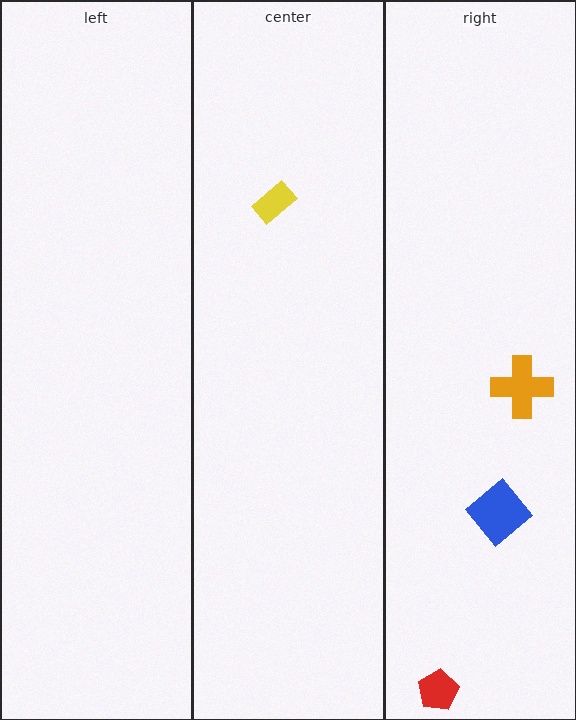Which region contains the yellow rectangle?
The center region.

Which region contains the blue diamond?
The right region.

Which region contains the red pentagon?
The right region.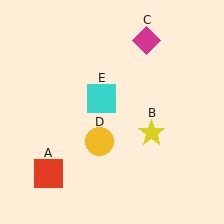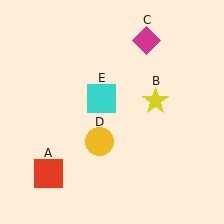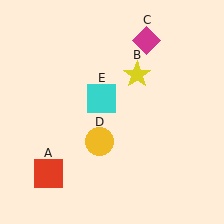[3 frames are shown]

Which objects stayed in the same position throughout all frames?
Red square (object A) and magenta diamond (object C) and yellow circle (object D) and cyan square (object E) remained stationary.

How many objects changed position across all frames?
1 object changed position: yellow star (object B).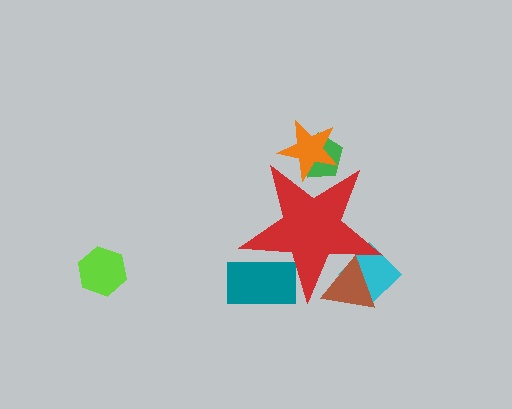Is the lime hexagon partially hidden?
No, the lime hexagon is fully visible.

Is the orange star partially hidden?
Yes, the orange star is partially hidden behind the red star.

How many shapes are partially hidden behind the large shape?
5 shapes are partially hidden.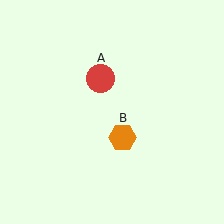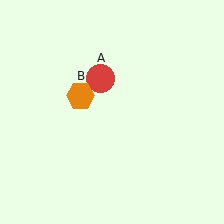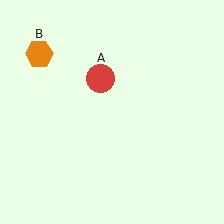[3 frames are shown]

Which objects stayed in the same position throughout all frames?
Red circle (object A) remained stationary.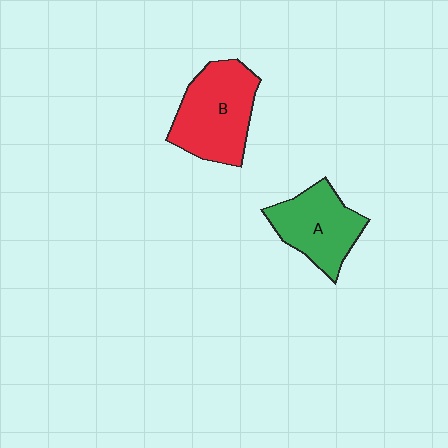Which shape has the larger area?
Shape B (red).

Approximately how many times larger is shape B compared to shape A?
Approximately 1.2 times.